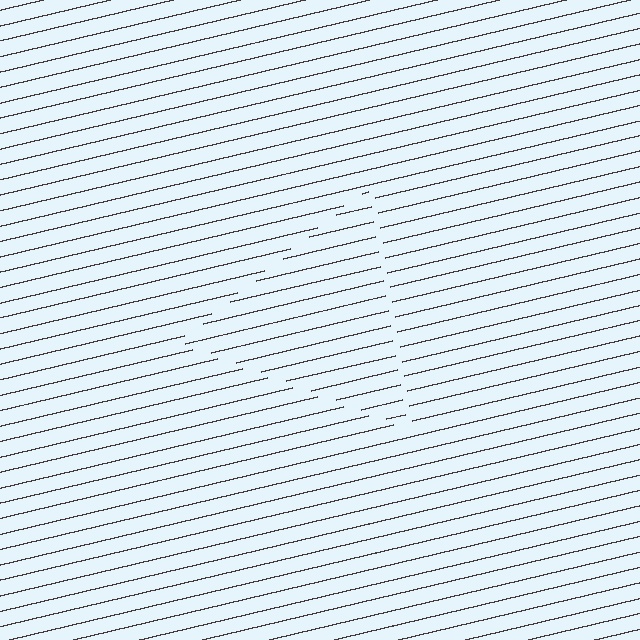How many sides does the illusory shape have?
3 sides — the line-ends trace a triangle.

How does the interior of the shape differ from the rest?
The interior of the shape contains the same grating, shifted by half a period — the contour is defined by the phase discontinuity where line-ends from the inner and outer gratings abut.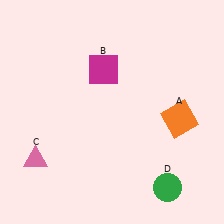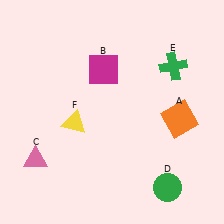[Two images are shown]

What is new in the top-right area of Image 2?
A green cross (E) was added in the top-right area of Image 2.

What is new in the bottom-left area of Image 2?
A yellow triangle (F) was added in the bottom-left area of Image 2.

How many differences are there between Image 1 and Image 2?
There are 2 differences between the two images.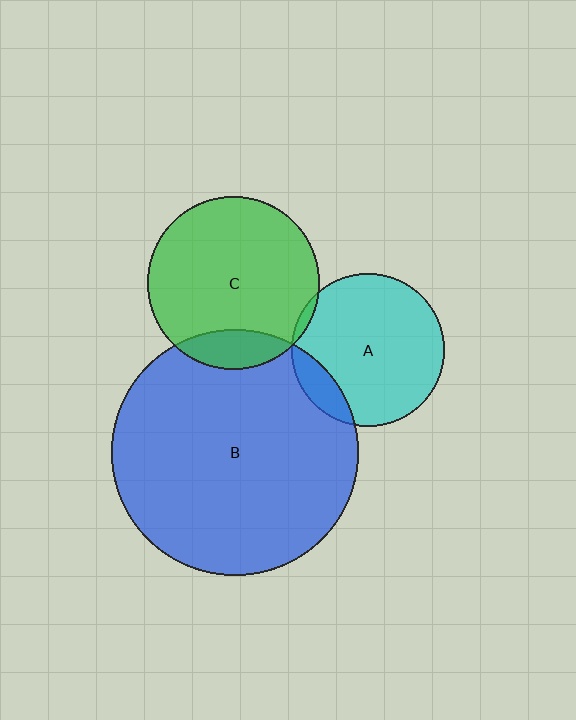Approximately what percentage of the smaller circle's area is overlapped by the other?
Approximately 5%.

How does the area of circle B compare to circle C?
Approximately 2.0 times.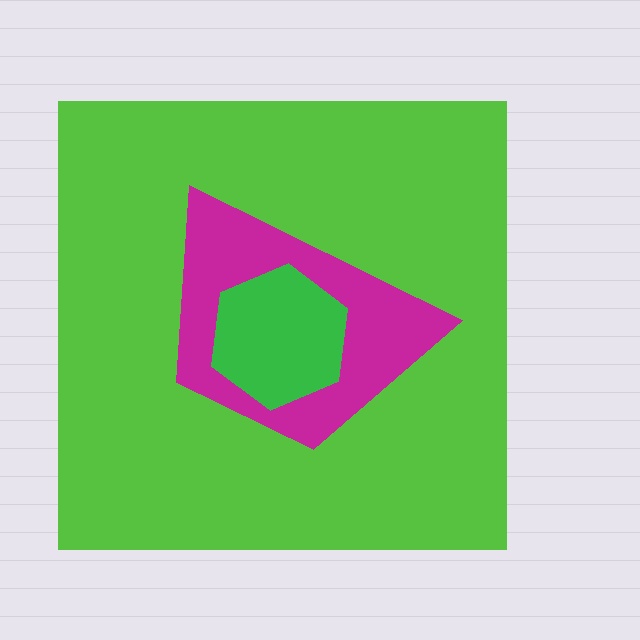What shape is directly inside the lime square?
The magenta trapezoid.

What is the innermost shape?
The green hexagon.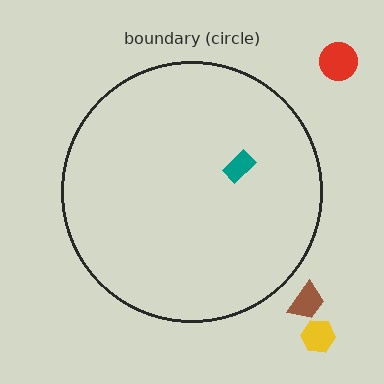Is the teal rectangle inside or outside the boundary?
Inside.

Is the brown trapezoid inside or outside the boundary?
Outside.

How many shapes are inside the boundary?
1 inside, 3 outside.